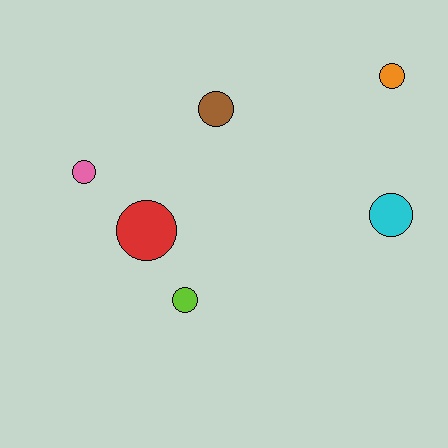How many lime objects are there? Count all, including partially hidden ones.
There is 1 lime object.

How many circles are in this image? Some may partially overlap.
There are 6 circles.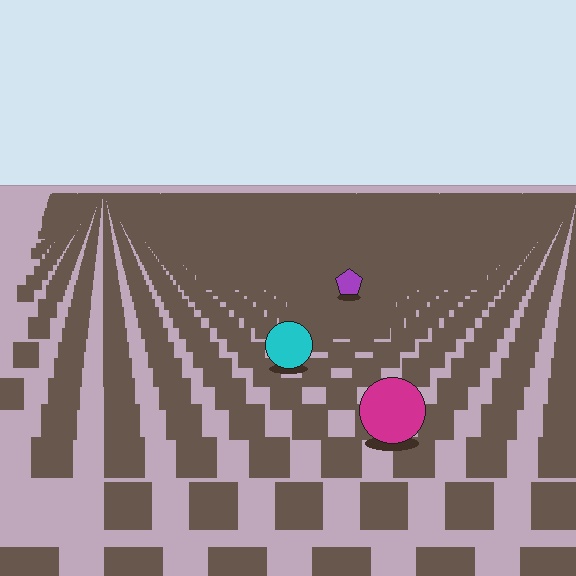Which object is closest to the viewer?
The magenta circle is closest. The texture marks near it are larger and more spread out.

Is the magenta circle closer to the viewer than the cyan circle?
Yes. The magenta circle is closer — you can tell from the texture gradient: the ground texture is coarser near it.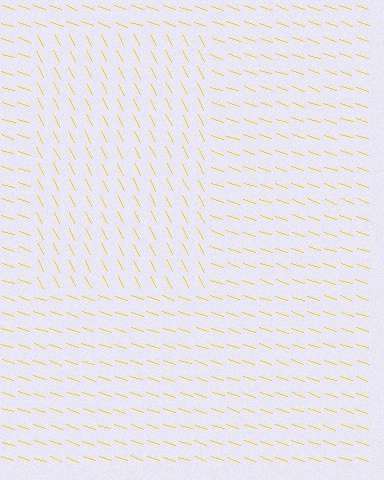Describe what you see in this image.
The image is filled with small yellow line segments. A rectangle region in the image has lines oriented differently from the surrounding lines, creating a visible texture boundary.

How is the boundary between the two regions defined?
The boundary is defined purely by a change in line orientation (approximately 45 degrees difference). All lines are the same color and thickness.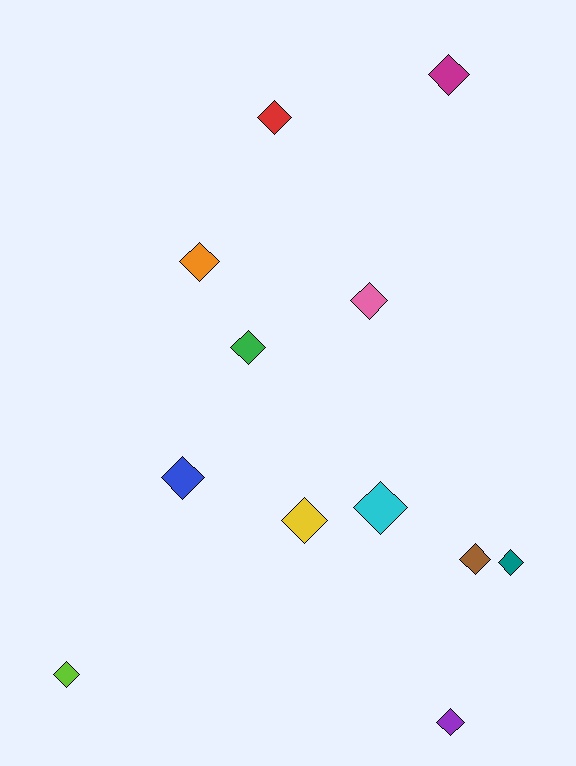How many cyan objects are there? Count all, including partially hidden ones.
There is 1 cyan object.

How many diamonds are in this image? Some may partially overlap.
There are 12 diamonds.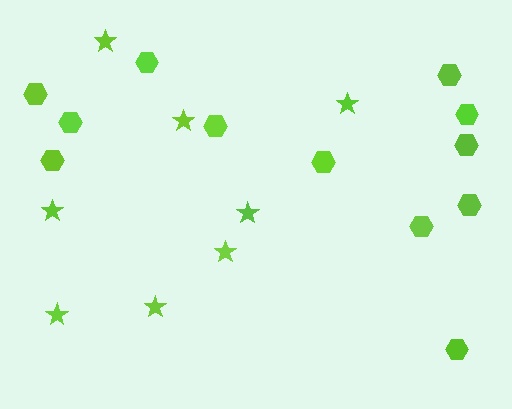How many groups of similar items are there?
There are 2 groups: one group of hexagons (12) and one group of stars (8).